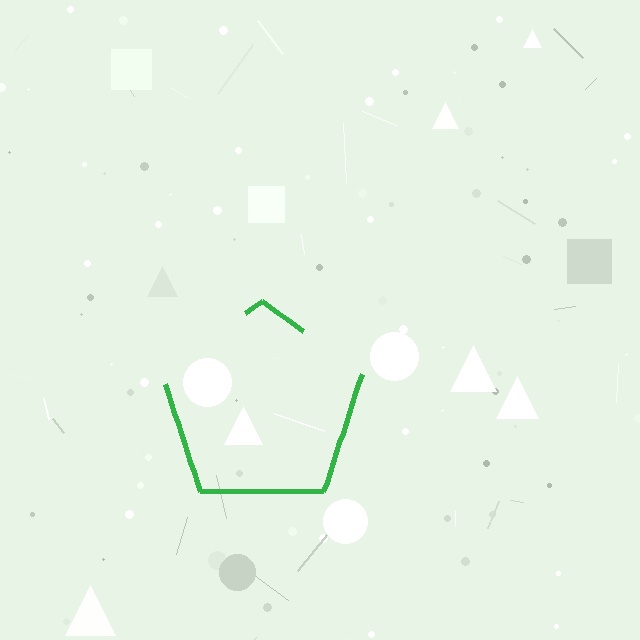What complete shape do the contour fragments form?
The contour fragments form a pentagon.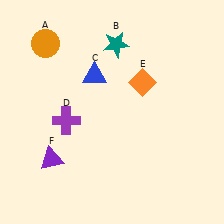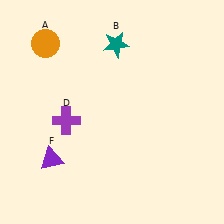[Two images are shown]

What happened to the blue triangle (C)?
The blue triangle (C) was removed in Image 2. It was in the top-left area of Image 1.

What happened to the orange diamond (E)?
The orange diamond (E) was removed in Image 2. It was in the top-right area of Image 1.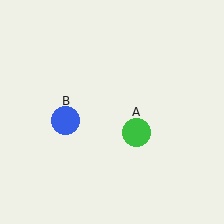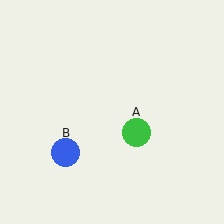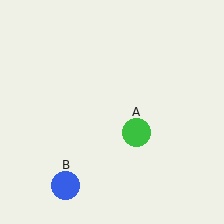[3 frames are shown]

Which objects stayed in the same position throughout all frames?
Green circle (object A) remained stationary.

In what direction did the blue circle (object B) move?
The blue circle (object B) moved down.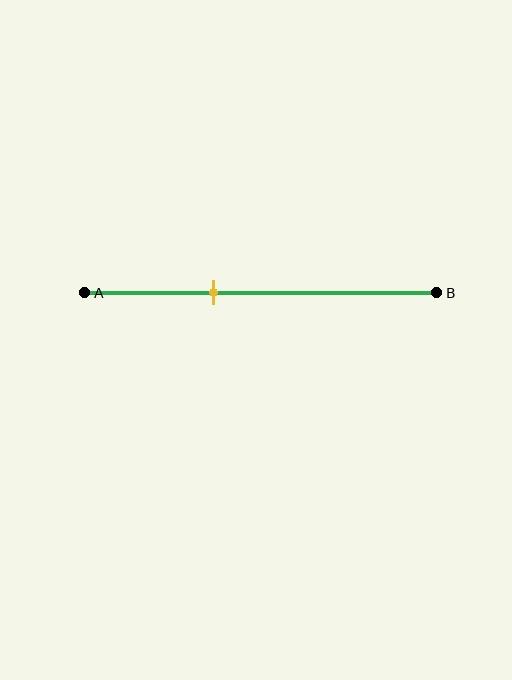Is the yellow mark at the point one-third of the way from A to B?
No, the mark is at about 35% from A, not at the 33% one-third point.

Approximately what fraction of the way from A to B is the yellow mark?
The yellow mark is approximately 35% of the way from A to B.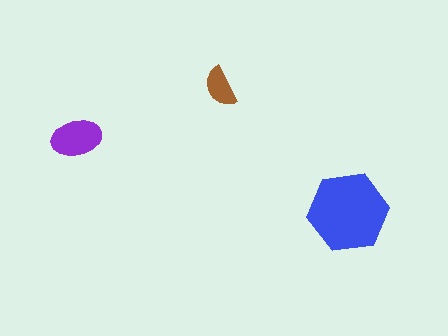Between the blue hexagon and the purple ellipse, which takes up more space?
The blue hexagon.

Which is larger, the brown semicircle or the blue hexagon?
The blue hexagon.